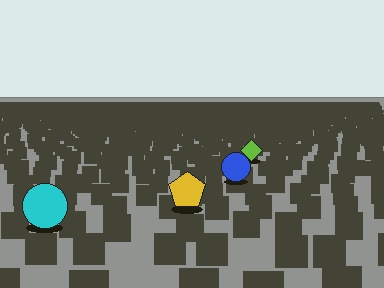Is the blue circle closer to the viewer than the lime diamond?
Yes. The blue circle is closer — you can tell from the texture gradient: the ground texture is coarser near it.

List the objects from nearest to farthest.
From nearest to farthest: the cyan circle, the yellow pentagon, the blue circle, the lime diamond.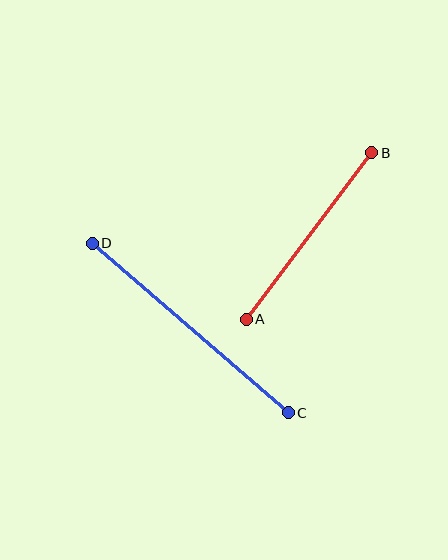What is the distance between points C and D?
The distance is approximately 259 pixels.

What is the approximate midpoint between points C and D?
The midpoint is at approximately (190, 328) pixels.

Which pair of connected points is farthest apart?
Points C and D are farthest apart.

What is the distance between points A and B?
The distance is approximately 208 pixels.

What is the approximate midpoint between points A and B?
The midpoint is at approximately (309, 236) pixels.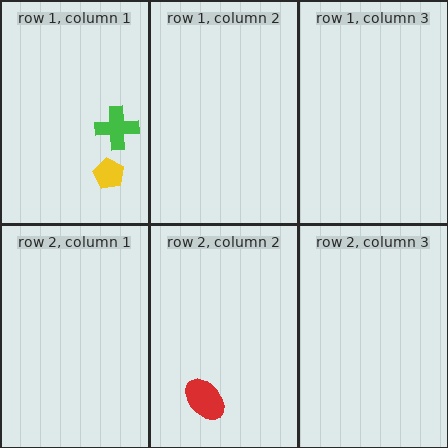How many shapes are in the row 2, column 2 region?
1.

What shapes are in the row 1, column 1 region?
The yellow pentagon, the green cross.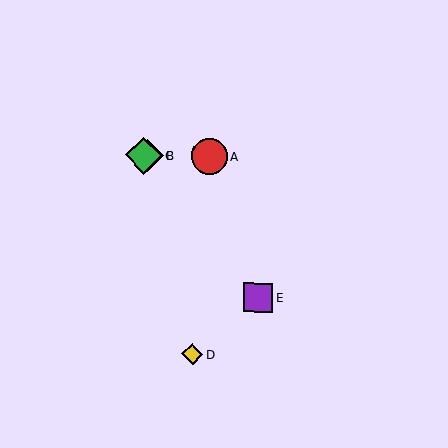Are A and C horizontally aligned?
Yes, both are at y≈156.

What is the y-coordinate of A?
Object A is at y≈156.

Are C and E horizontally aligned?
No, C is at y≈155 and E is at y≈298.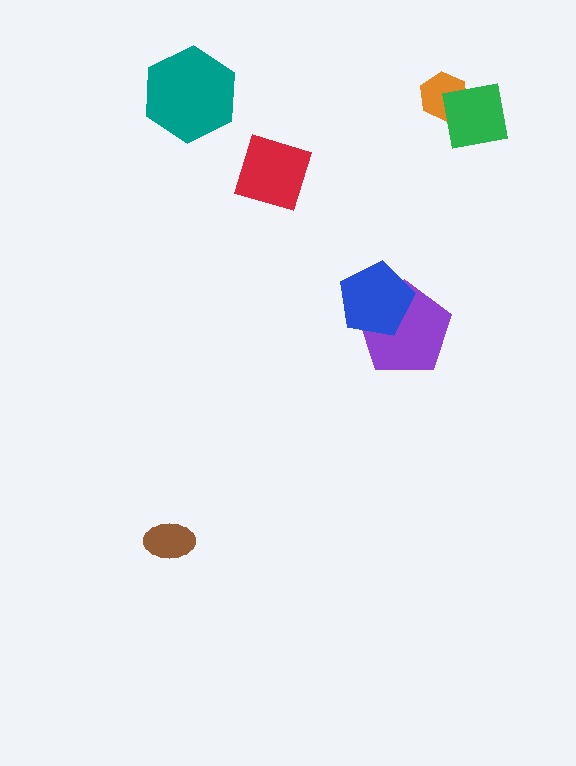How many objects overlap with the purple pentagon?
1 object overlaps with the purple pentagon.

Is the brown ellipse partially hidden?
No, no other shape covers it.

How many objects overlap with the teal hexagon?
0 objects overlap with the teal hexagon.